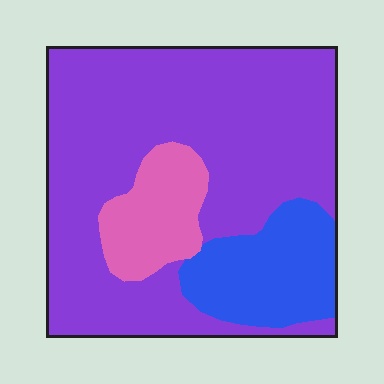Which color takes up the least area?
Pink, at roughly 10%.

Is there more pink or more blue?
Blue.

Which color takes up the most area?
Purple, at roughly 70%.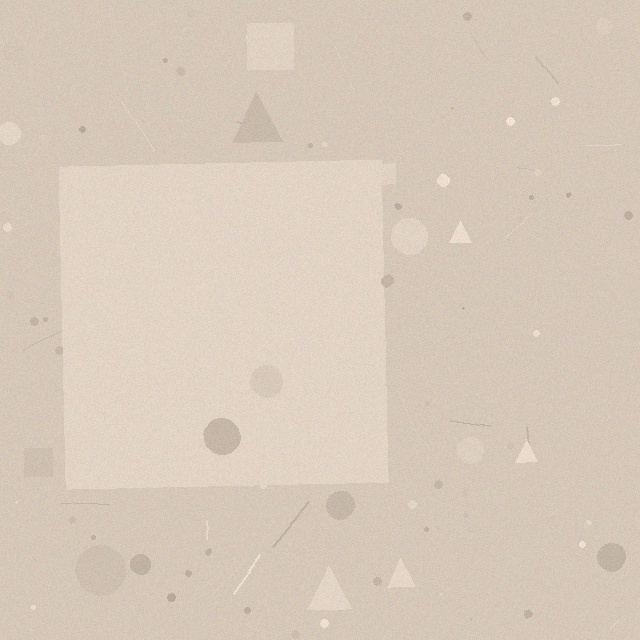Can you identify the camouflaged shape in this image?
The camouflaged shape is a square.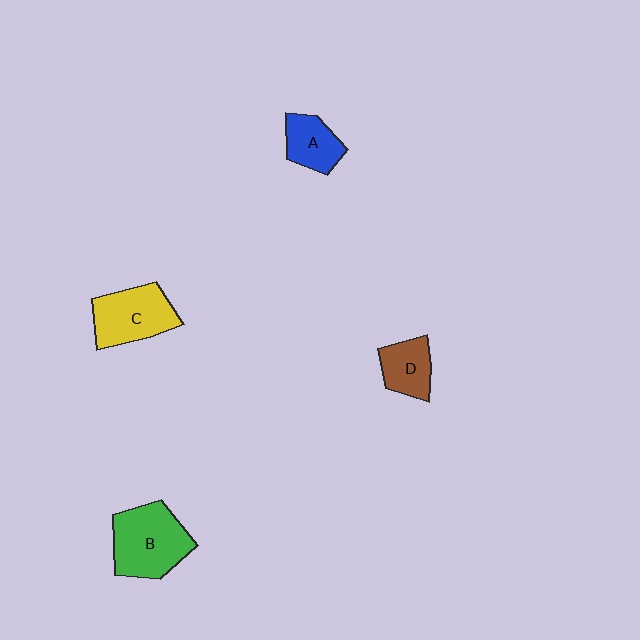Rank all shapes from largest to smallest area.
From largest to smallest: B (green), C (yellow), A (blue), D (brown).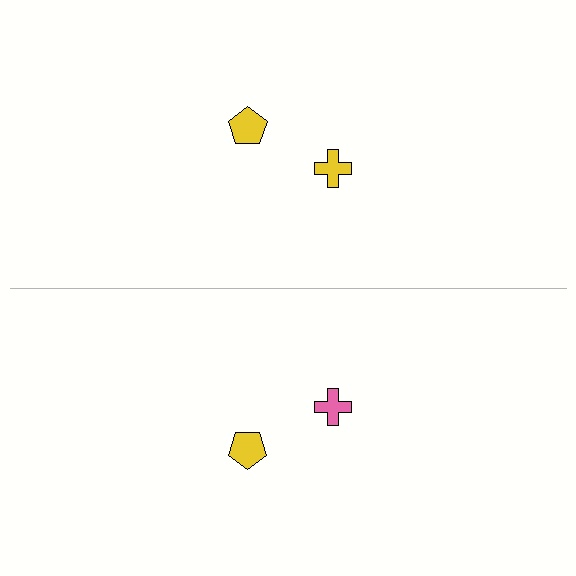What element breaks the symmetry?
The pink cross on the bottom side breaks the symmetry — its mirror counterpart is yellow.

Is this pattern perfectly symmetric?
No, the pattern is not perfectly symmetric. The pink cross on the bottom side breaks the symmetry — its mirror counterpart is yellow.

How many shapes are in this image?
There are 4 shapes in this image.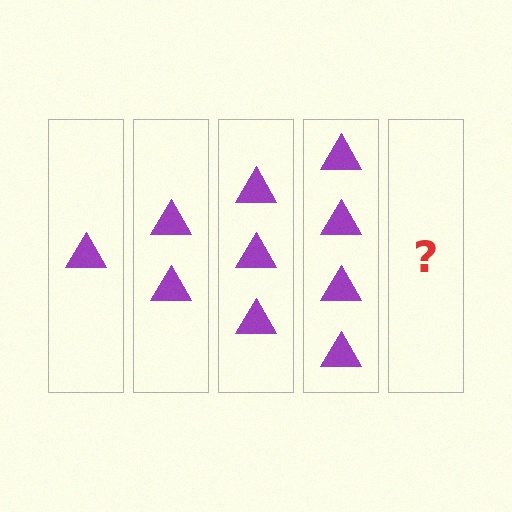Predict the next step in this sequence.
The next step is 5 triangles.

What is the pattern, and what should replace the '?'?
The pattern is that each step adds one more triangle. The '?' should be 5 triangles.